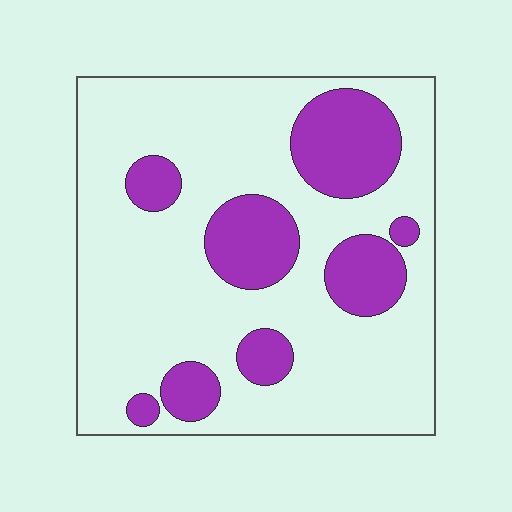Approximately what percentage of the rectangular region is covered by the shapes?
Approximately 25%.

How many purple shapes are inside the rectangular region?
8.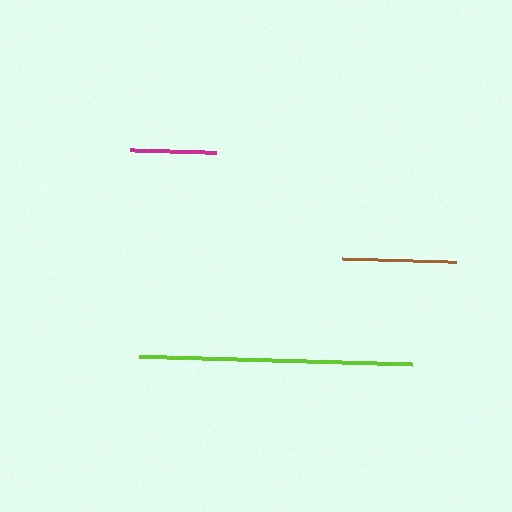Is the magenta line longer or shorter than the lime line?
The lime line is longer than the magenta line.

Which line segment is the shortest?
The magenta line is the shortest at approximately 86 pixels.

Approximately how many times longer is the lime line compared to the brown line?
The lime line is approximately 2.4 times the length of the brown line.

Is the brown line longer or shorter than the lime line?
The lime line is longer than the brown line.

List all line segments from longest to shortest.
From longest to shortest: lime, brown, magenta.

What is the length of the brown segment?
The brown segment is approximately 114 pixels long.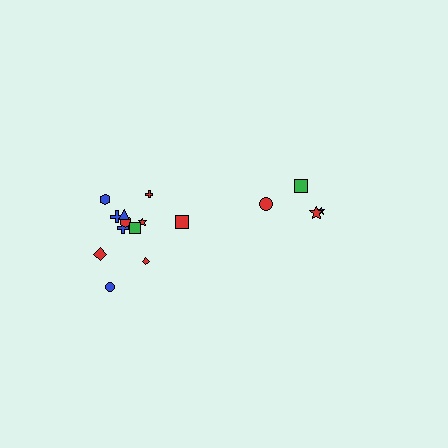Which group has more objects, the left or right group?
The left group.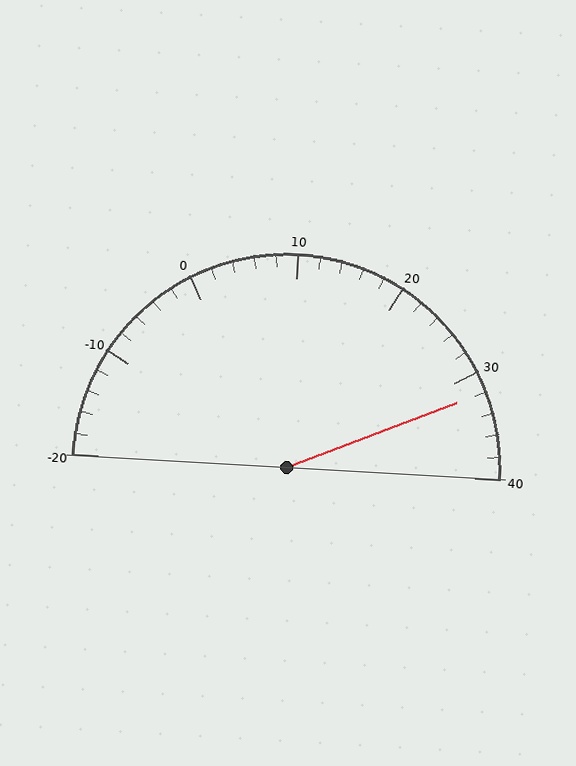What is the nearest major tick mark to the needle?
The nearest major tick mark is 30.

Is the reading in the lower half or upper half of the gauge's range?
The reading is in the upper half of the range (-20 to 40).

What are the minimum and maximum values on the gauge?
The gauge ranges from -20 to 40.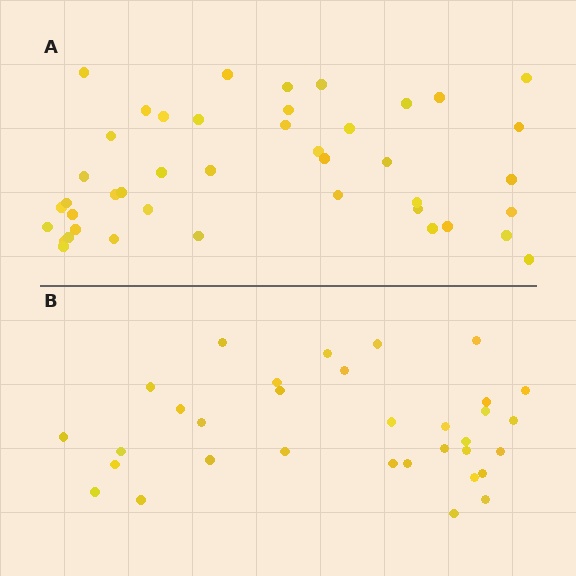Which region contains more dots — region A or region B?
Region A (the top region) has more dots.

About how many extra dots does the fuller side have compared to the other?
Region A has roughly 10 or so more dots than region B.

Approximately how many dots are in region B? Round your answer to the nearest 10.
About 30 dots. (The exact count is 33, which rounds to 30.)